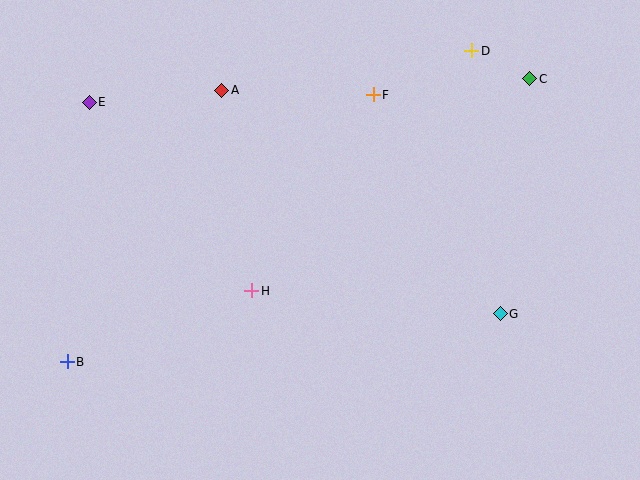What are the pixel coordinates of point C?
Point C is at (530, 79).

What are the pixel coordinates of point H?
Point H is at (252, 291).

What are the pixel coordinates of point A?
Point A is at (222, 90).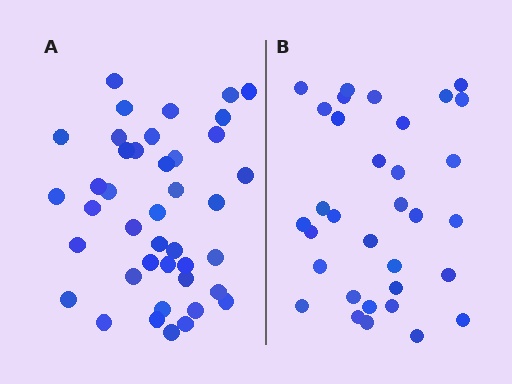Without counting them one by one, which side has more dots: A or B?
Region A (the left region) has more dots.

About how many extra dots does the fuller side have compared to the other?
Region A has roughly 8 or so more dots than region B.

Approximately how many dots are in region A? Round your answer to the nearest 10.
About 40 dots. (The exact count is 41, which rounds to 40.)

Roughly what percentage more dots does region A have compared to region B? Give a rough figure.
About 25% more.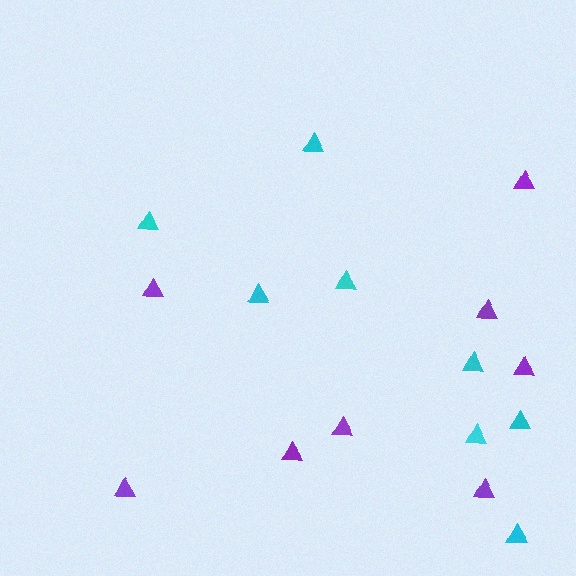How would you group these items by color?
There are 2 groups: one group of purple triangles (8) and one group of cyan triangles (8).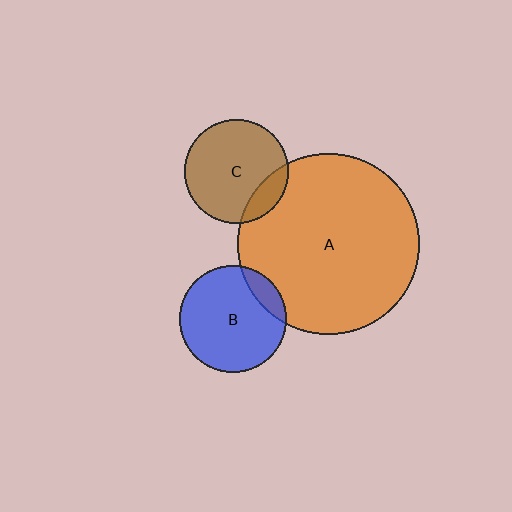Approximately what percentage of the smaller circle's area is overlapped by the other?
Approximately 15%.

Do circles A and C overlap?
Yes.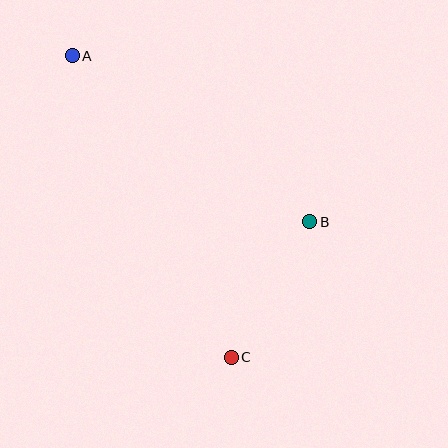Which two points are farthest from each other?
Points A and C are farthest from each other.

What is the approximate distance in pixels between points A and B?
The distance between A and B is approximately 290 pixels.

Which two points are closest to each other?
Points B and C are closest to each other.